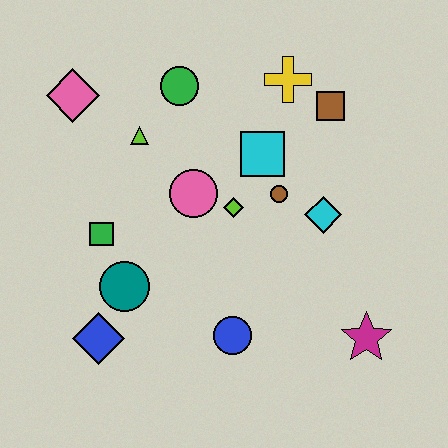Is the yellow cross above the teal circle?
Yes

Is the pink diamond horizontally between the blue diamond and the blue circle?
No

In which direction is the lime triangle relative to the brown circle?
The lime triangle is to the left of the brown circle.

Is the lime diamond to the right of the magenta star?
No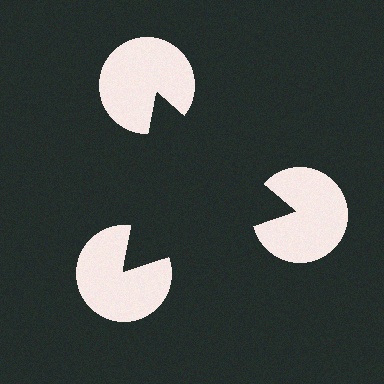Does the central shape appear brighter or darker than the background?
It typically appears slightly darker than the background, even though no actual brightness change is drawn.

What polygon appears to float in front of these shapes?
An illusory triangle — its edges are inferred from the aligned wedge cuts in the pac-man discs, not physically drawn.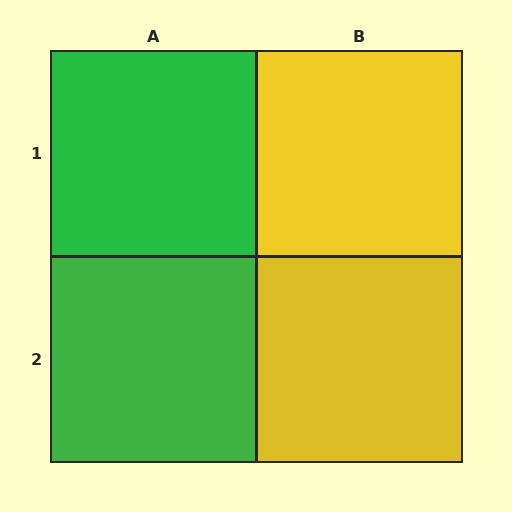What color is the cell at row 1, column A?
Green.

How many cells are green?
2 cells are green.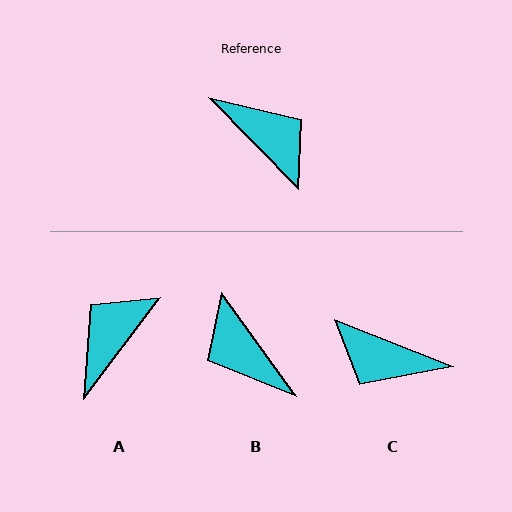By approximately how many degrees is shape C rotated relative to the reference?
Approximately 156 degrees clockwise.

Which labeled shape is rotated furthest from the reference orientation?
B, about 171 degrees away.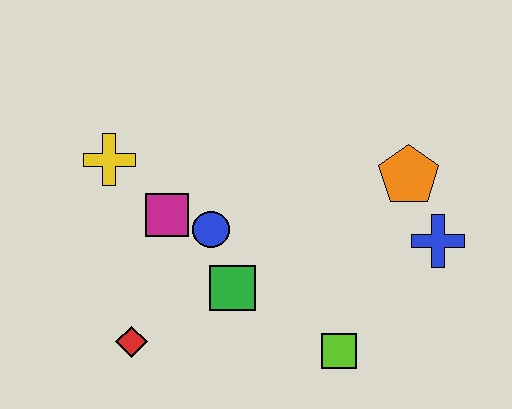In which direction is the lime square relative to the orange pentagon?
The lime square is below the orange pentagon.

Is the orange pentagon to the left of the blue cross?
Yes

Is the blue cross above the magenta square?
No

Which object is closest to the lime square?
The green square is closest to the lime square.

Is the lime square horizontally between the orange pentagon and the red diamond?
Yes